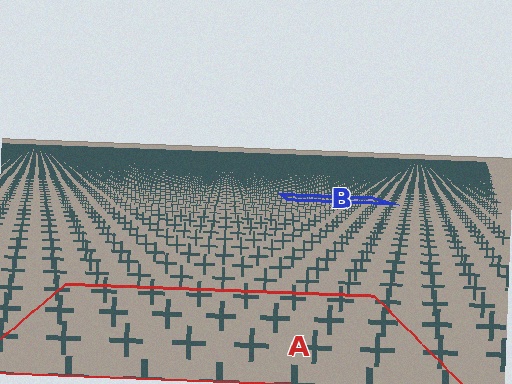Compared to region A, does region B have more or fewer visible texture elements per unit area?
Region B has more texture elements per unit area — they are packed more densely because it is farther away.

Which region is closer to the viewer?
Region A is closer. The texture elements there are larger and more spread out.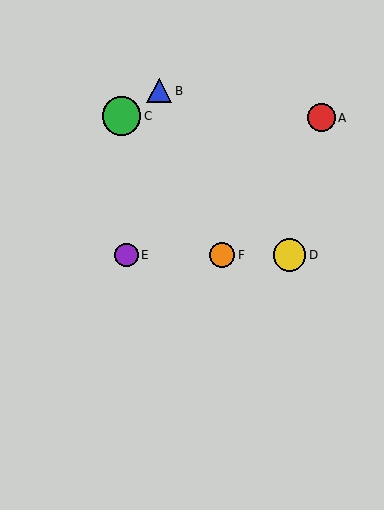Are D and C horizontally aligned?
No, D is at y≈255 and C is at y≈116.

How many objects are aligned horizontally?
3 objects (D, E, F) are aligned horizontally.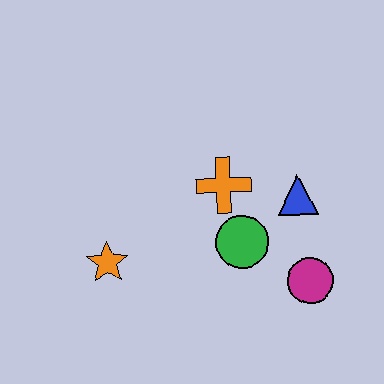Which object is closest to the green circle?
The orange cross is closest to the green circle.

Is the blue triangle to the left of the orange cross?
No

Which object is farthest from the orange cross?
The orange star is farthest from the orange cross.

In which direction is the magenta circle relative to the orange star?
The magenta circle is to the right of the orange star.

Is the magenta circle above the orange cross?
No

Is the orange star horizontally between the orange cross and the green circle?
No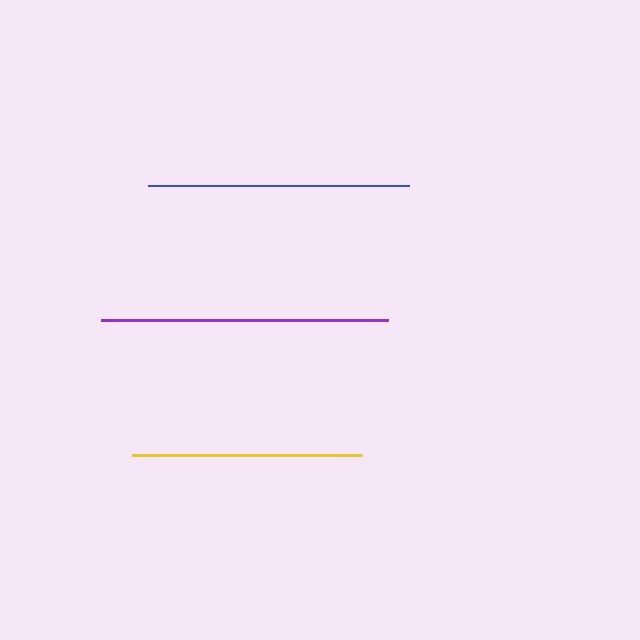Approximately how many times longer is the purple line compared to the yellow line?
The purple line is approximately 1.2 times the length of the yellow line.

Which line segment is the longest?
The purple line is the longest at approximately 287 pixels.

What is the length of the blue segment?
The blue segment is approximately 261 pixels long.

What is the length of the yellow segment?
The yellow segment is approximately 230 pixels long.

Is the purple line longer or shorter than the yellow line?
The purple line is longer than the yellow line.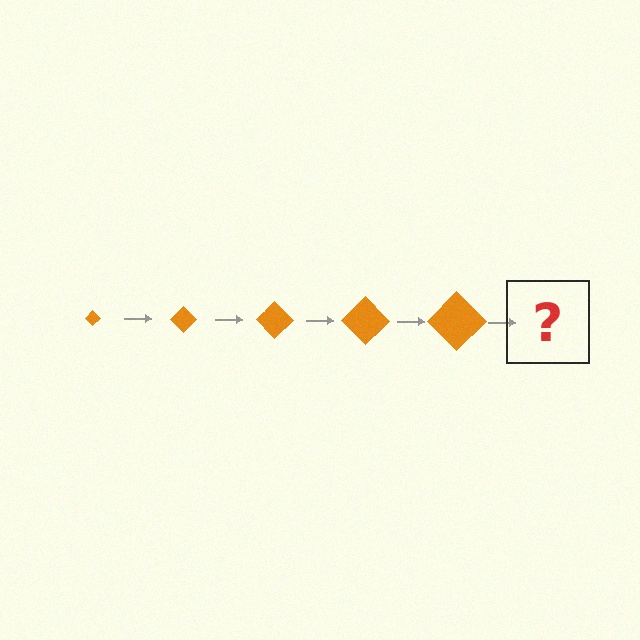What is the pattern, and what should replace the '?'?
The pattern is that the diamond gets progressively larger each step. The '?' should be an orange diamond, larger than the previous one.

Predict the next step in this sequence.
The next step is an orange diamond, larger than the previous one.